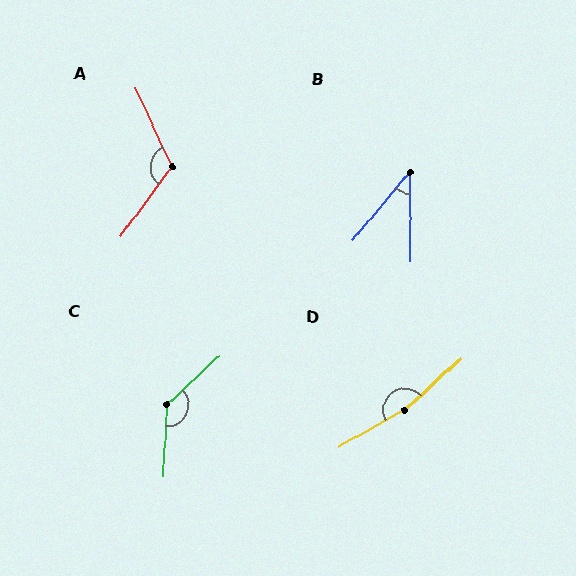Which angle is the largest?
D, at approximately 167 degrees.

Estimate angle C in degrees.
Approximately 136 degrees.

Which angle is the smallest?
B, at approximately 40 degrees.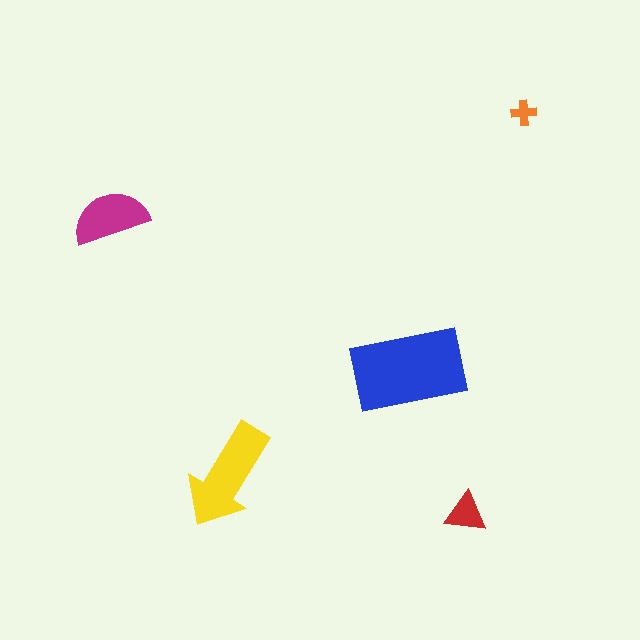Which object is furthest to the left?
The magenta semicircle is leftmost.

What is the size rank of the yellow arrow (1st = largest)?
2nd.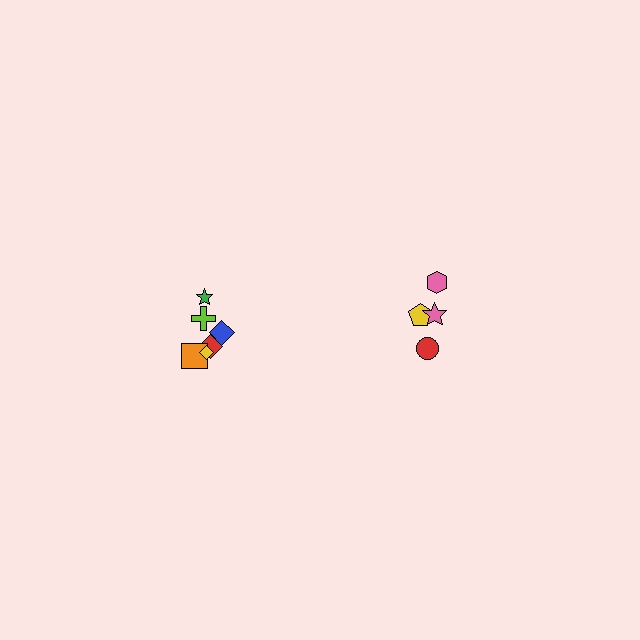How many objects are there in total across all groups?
There are 10 objects.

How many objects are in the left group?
There are 6 objects.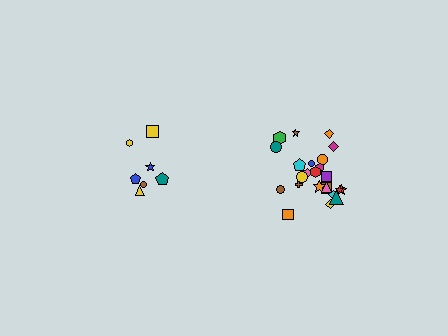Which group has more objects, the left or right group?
The right group.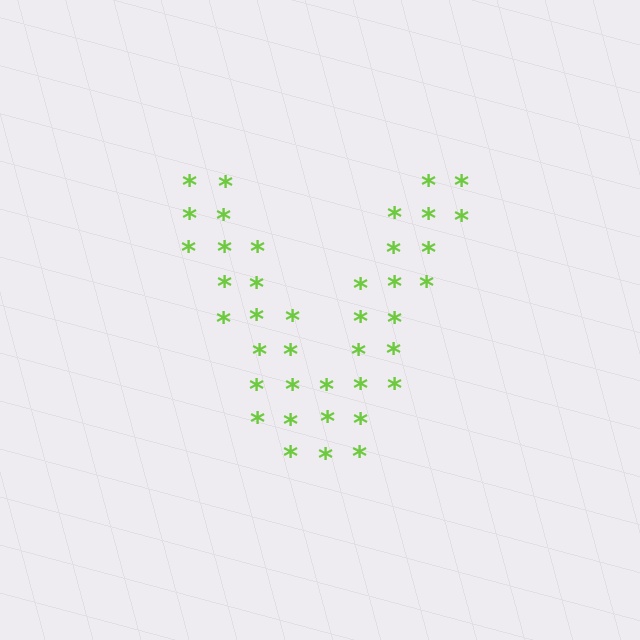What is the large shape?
The large shape is the letter V.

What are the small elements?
The small elements are asterisks.